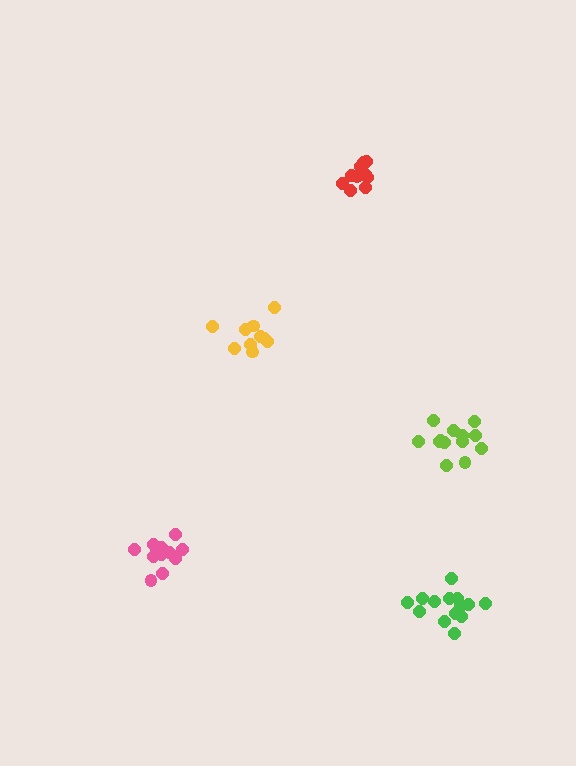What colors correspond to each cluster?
The clusters are colored: lime, pink, red, yellow, green.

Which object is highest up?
The red cluster is topmost.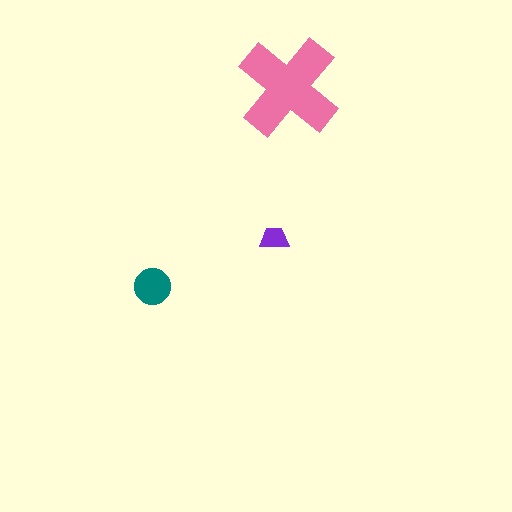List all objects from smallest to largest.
The purple trapezoid, the teal circle, the pink cross.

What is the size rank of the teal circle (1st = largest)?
2nd.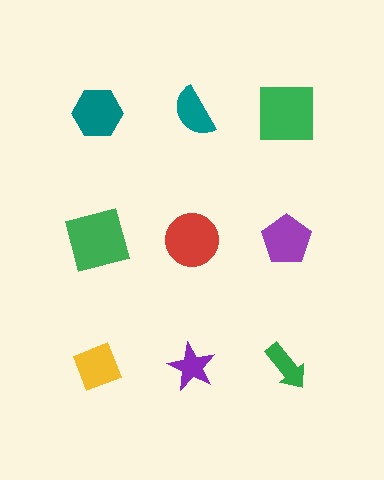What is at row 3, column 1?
A yellow diamond.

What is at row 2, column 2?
A red circle.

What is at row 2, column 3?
A purple pentagon.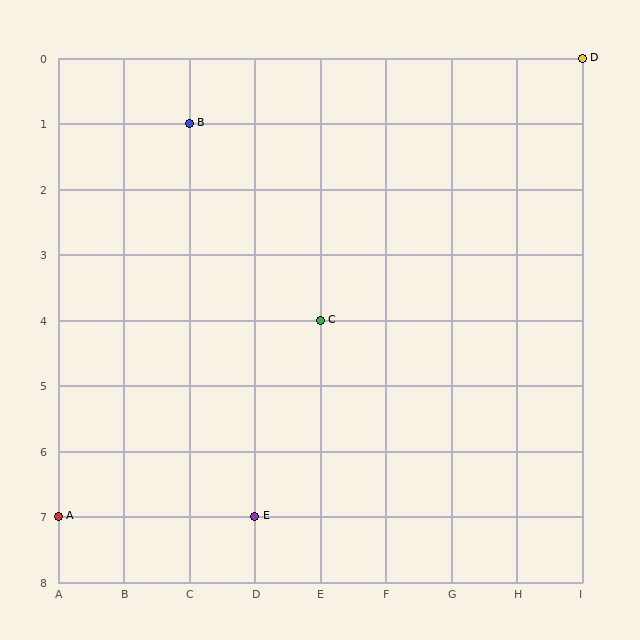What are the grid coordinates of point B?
Point B is at grid coordinates (C, 1).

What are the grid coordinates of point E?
Point E is at grid coordinates (D, 7).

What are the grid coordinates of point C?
Point C is at grid coordinates (E, 4).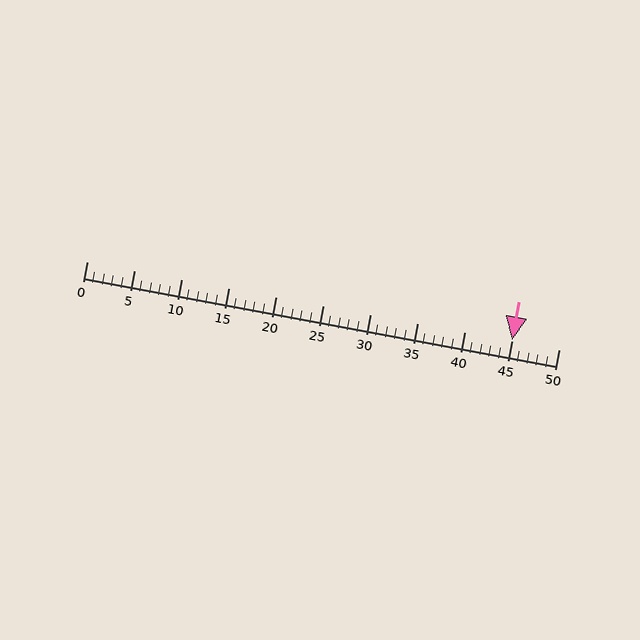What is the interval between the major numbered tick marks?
The major tick marks are spaced 5 units apart.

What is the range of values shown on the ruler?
The ruler shows values from 0 to 50.